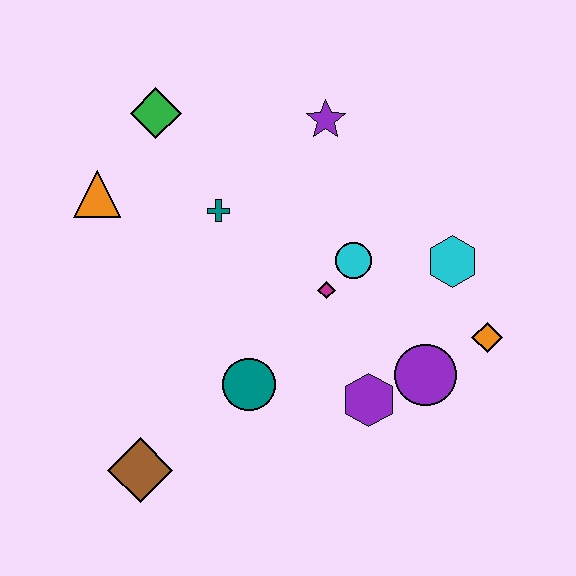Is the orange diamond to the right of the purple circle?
Yes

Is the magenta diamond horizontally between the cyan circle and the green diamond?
Yes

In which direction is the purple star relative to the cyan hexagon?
The purple star is above the cyan hexagon.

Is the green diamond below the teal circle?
No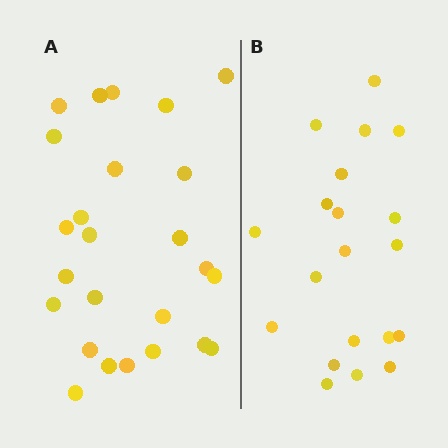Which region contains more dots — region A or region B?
Region A (the left region) has more dots.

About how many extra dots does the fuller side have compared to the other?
Region A has about 5 more dots than region B.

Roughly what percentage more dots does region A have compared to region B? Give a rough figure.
About 25% more.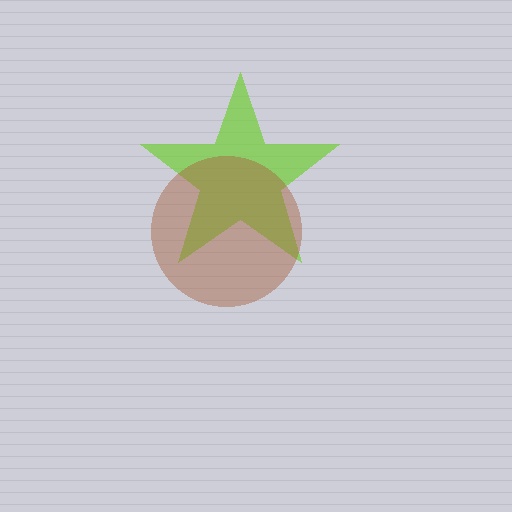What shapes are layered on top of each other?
The layered shapes are: a lime star, a brown circle.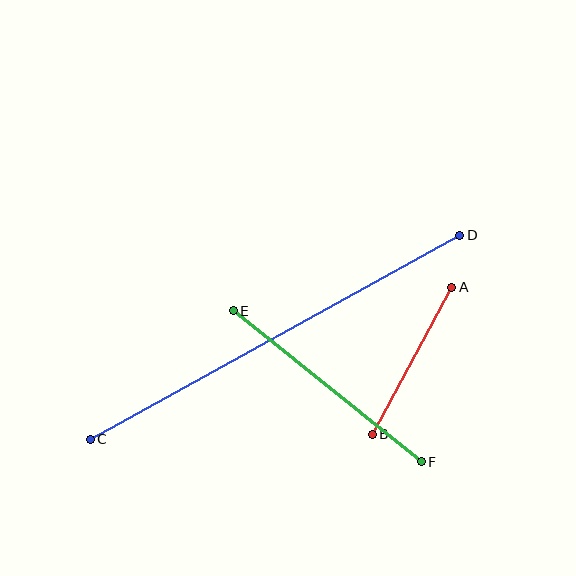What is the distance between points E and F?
The distance is approximately 241 pixels.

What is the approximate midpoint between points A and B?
The midpoint is at approximately (412, 361) pixels.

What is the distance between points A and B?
The distance is approximately 167 pixels.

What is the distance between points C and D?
The distance is approximately 422 pixels.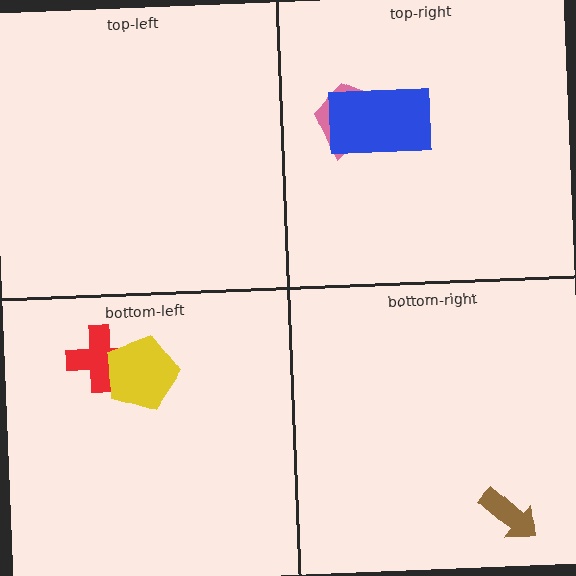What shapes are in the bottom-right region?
The brown arrow.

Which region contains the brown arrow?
The bottom-right region.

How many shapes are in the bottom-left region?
2.